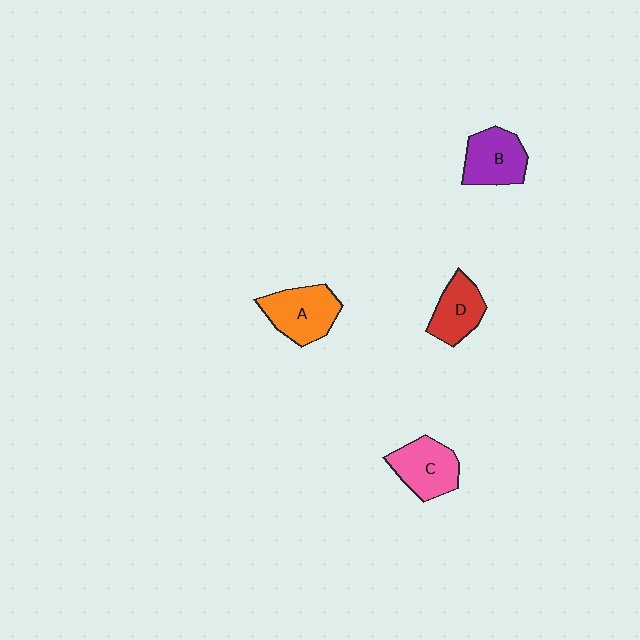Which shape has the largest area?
Shape A (orange).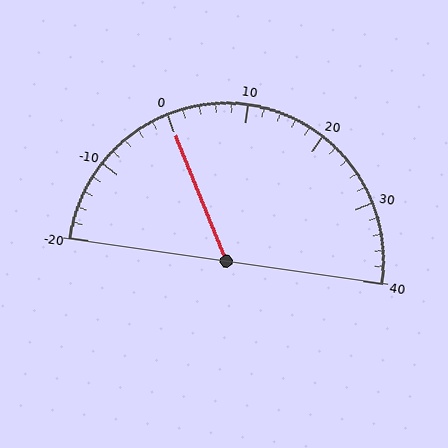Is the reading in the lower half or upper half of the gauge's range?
The reading is in the lower half of the range (-20 to 40).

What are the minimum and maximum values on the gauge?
The gauge ranges from -20 to 40.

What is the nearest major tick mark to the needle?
The nearest major tick mark is 0.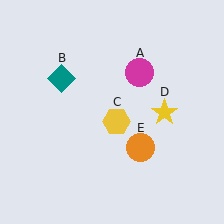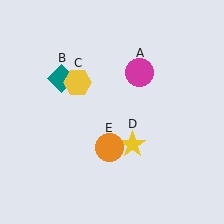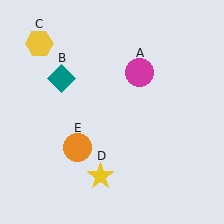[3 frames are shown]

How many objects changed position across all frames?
3 objects changed position: yellow hexagon (object C), yellow star (object D), orange circle (object E).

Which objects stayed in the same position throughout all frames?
Magenta circle (object A) and teal diamond (object B) remained stationary.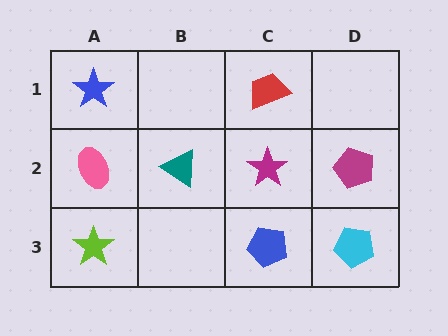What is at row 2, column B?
A teal triangle.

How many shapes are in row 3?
3 shapes.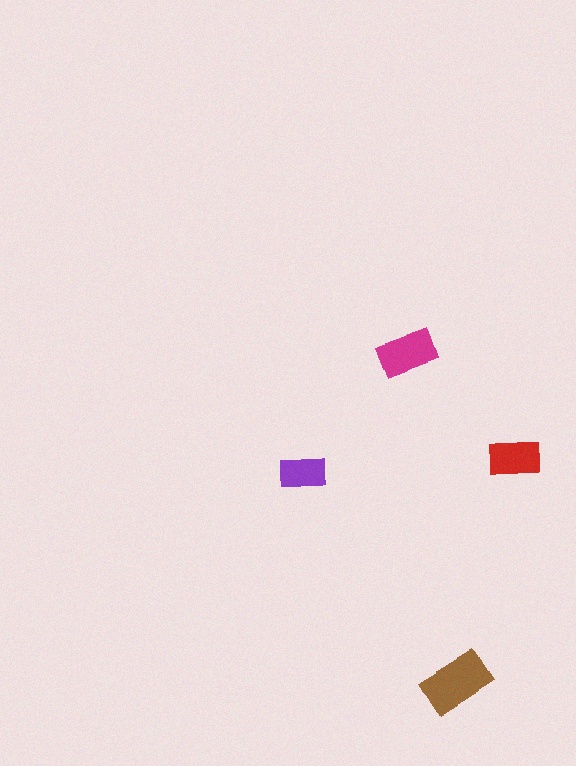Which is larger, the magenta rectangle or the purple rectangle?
The magenta one.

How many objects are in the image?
There are 4 objects in the image.